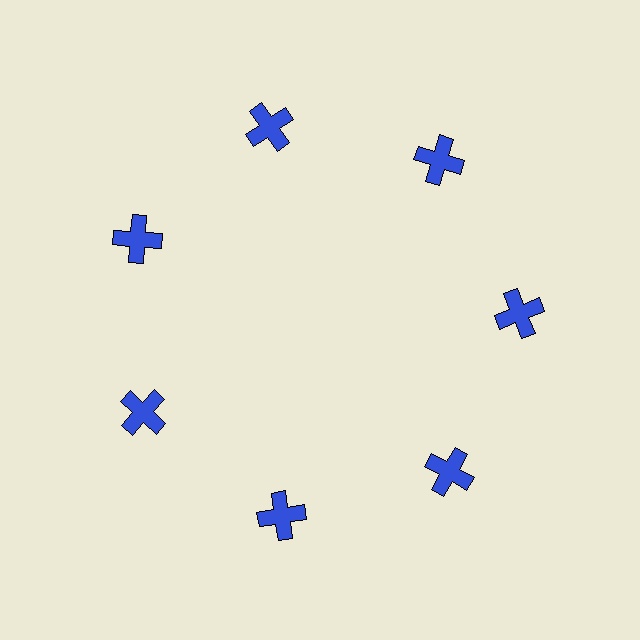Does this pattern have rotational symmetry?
Yes, this pattern has 7-fold rotational symmetry. It looks the same after rotating 51 degrees around the center.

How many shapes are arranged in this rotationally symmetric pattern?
There are 7 shapes, arranged in 7 groups of 1.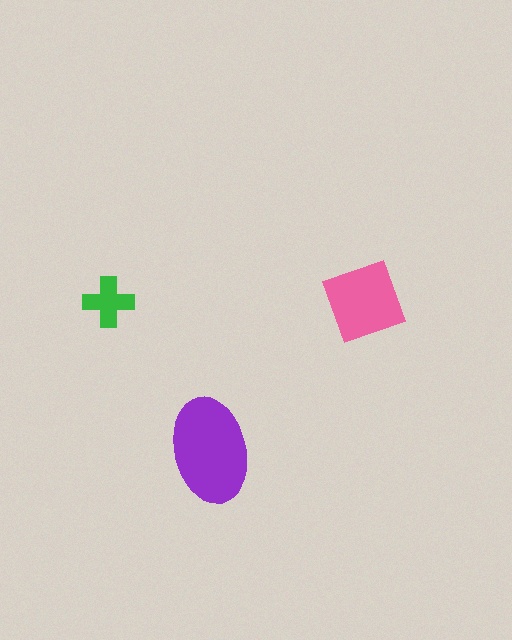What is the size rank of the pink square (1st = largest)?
2nd.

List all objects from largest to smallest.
The purple ellipse, the pink square, the green cross.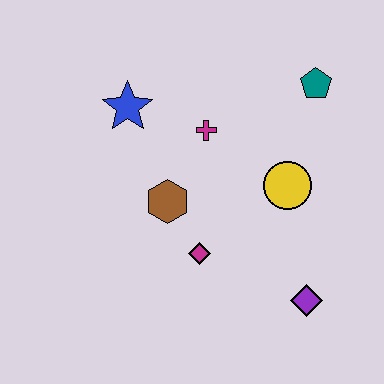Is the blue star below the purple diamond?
No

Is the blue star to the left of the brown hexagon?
Yes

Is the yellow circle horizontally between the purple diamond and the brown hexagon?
Yes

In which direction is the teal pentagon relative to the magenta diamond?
The teal pentagon is above the magenta diamond.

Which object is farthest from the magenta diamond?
The teal pentagon is farthest from the magenta diamond.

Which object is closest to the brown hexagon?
The magenta diamond is closest to the brown hexagon.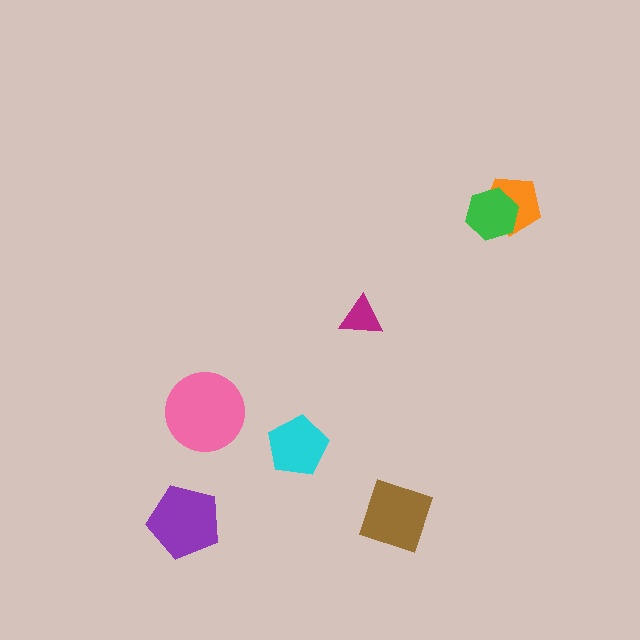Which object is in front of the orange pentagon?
The green hexagon is in front of the orange pentagon.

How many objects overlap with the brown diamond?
0 objects overlap with the brown diamond.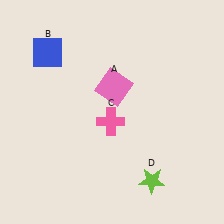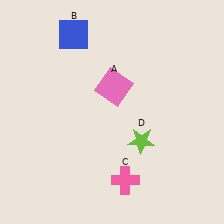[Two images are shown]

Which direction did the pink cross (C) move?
The pink cross (C) moved down.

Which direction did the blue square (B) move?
The blue square (B) moved right.